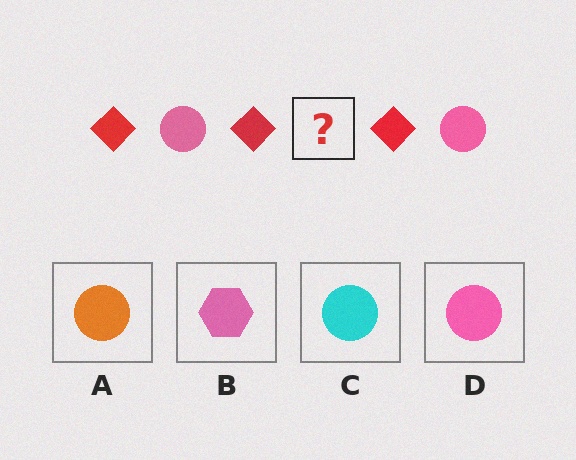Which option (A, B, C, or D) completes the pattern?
D.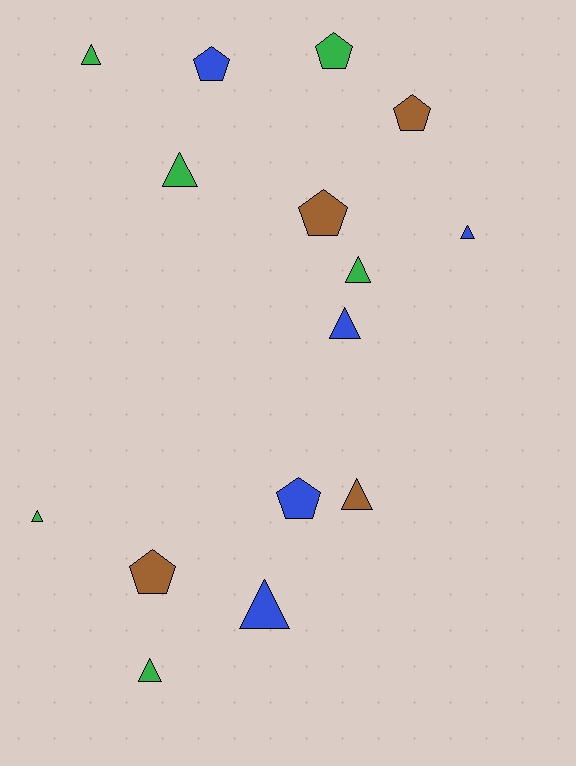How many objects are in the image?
There are 15 objects.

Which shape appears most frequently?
Triangle, with 9 objects.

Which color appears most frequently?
Green, with 6 objects.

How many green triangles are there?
There are 5 green triangles.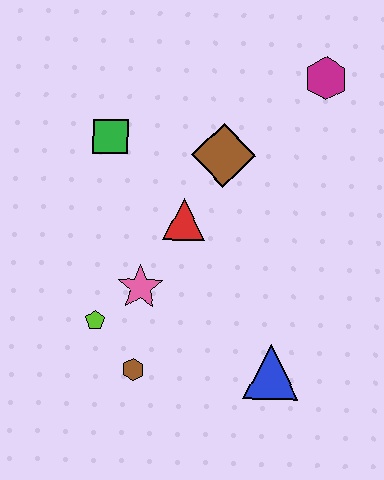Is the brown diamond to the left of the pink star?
No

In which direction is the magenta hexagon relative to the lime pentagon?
The magenta hexagon is above the lime pentagon.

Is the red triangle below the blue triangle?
No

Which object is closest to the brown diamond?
The red triangle is closest to the brown diamond.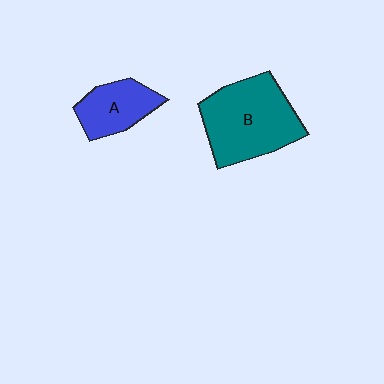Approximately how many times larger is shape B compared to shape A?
Approximately 1.9 times.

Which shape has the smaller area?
Shape A (blue).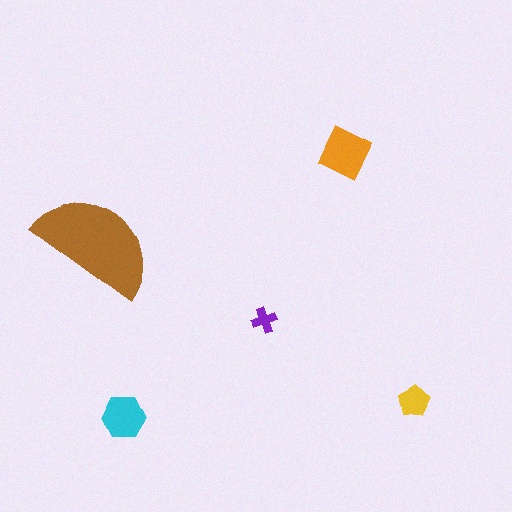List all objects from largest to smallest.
The brown semicircle, the orange diamond, the cyan hexagon, the yellow pentagon, the purple cross.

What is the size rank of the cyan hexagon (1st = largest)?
3rd.